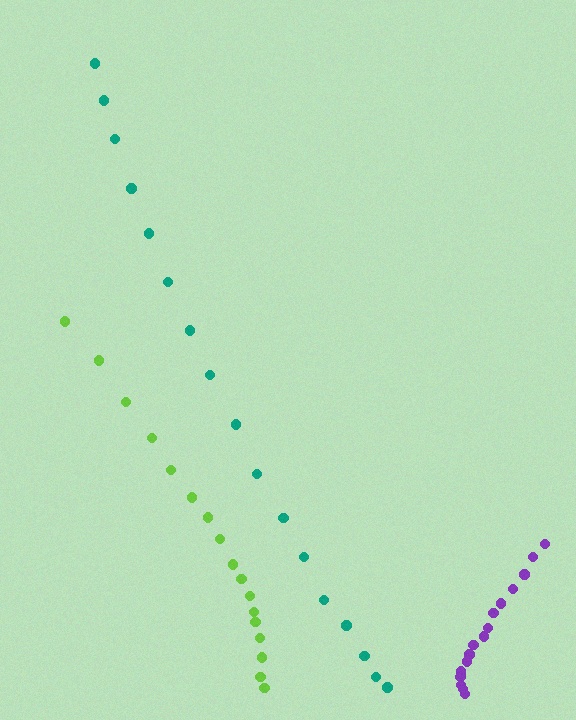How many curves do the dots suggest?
There are 3 distinct paths.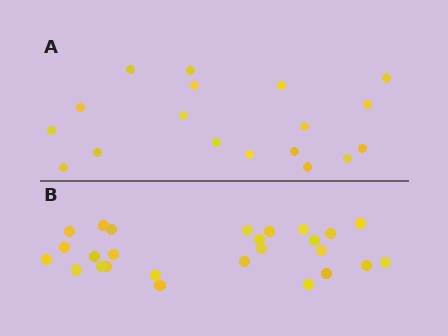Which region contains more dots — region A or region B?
Region B (the bottom region) has more dots.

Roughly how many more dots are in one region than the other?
Region B has roughly 8 or so more dots than region A.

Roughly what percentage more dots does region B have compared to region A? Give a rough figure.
About 45% more.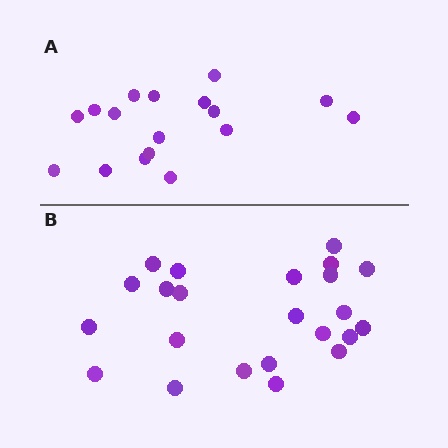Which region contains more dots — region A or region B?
Region B (the bottom region) has more dots.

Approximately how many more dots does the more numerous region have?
Region B has about 6 more dots than region A.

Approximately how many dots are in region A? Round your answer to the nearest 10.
About 20 dots. (The exact count is 17, which rounds to 20.)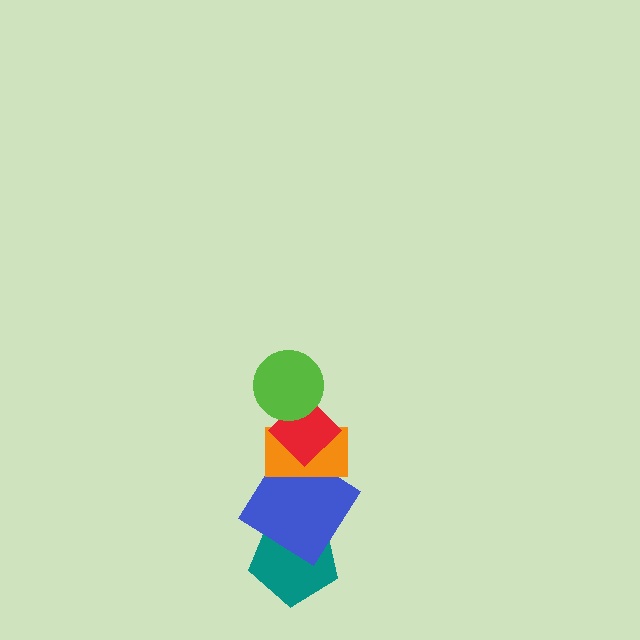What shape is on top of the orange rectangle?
The red diamond is on top of the orange rectangle.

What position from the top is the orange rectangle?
The orange rectangle is 3rd from the top.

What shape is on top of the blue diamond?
The orange rectangle is on top of the blue diamond.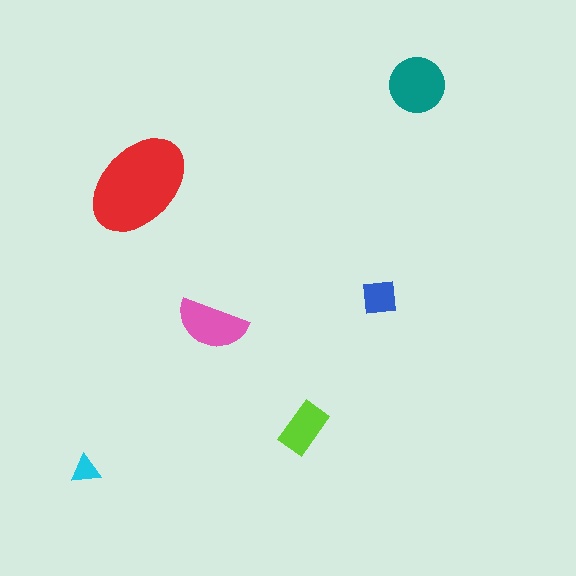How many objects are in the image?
There are 6 objects in the image.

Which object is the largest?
The red ellipse.